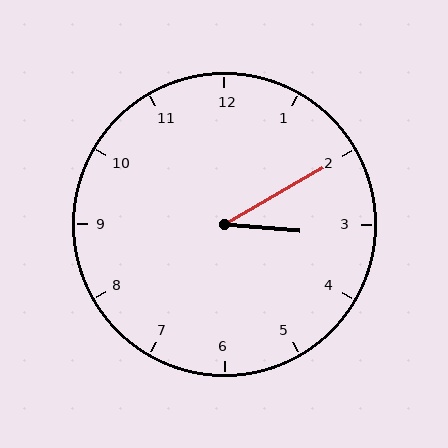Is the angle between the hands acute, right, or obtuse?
It is acute.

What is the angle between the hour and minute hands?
Approximately 35 degrees.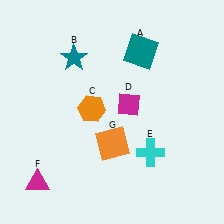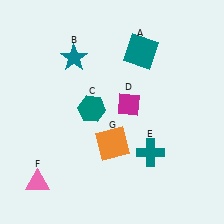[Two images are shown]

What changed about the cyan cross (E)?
In Image 1, E is cyan. In Image 2, it changed to teal.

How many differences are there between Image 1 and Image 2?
There are 3 differences between the two images.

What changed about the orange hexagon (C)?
In Image 1, C is orange. In Image 2, it changed to teal.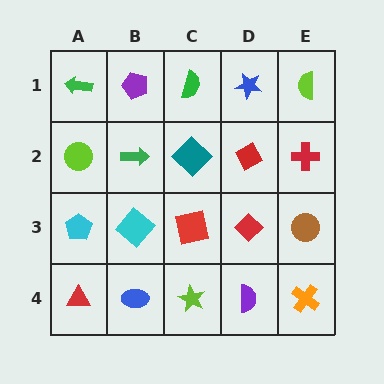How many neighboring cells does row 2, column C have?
4.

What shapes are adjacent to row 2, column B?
A purple pentagon (row 1, column B), a cyan diamond (row 3, column B), a lime circle (row 2, column A), a teal diamond (row 2, column C).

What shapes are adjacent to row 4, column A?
A cyan pentagon (row 3, column A), a blue ellipse (row 4, column B).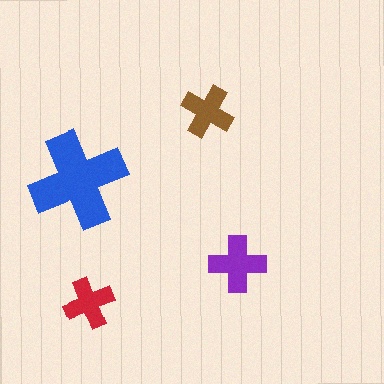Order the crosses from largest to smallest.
the blue one, the purple one, the brown one, the red one.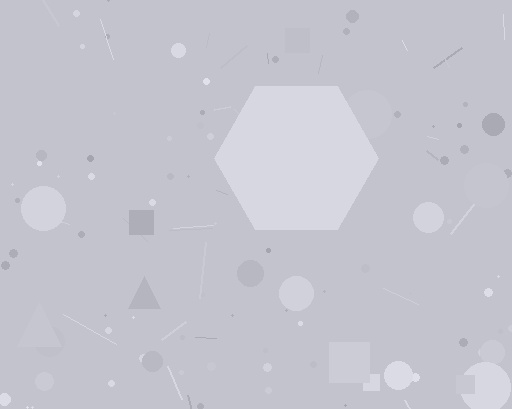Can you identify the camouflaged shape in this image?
The camouflaged shape is a hexagon.